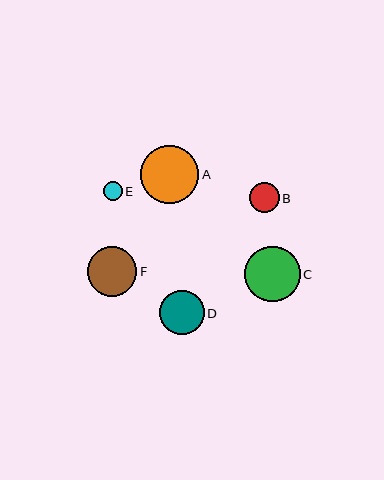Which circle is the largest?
Circle A is the largest with a size of approximately 58 pixels.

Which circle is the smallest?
Circle E is the smallest with a size of approximately 19 pixels.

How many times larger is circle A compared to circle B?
Circle A is approximately 2.0 times the size of circle B.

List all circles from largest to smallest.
From largest to smallest: A, C, F, D, B, E.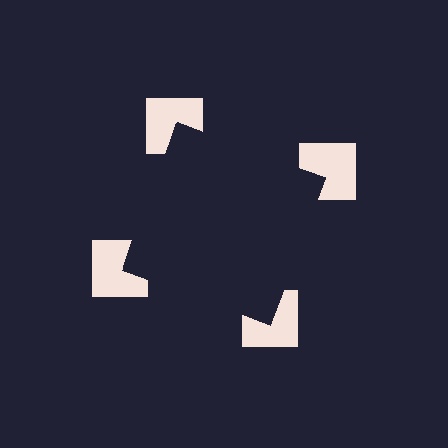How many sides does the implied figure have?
4 sides.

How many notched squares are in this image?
There are 4 — one at each vertex of the illusory square.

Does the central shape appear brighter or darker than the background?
It typically appears slightly darker than the background, even though no actual brightness change is drawn.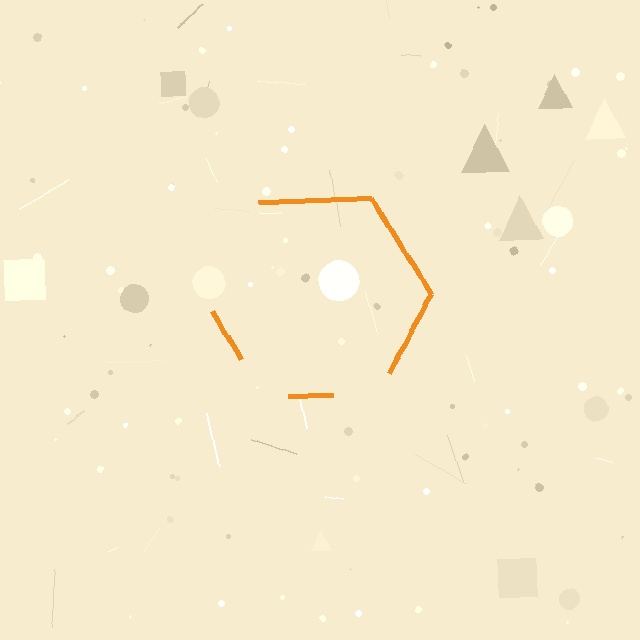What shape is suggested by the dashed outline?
The dashed outline suggests a hexagon.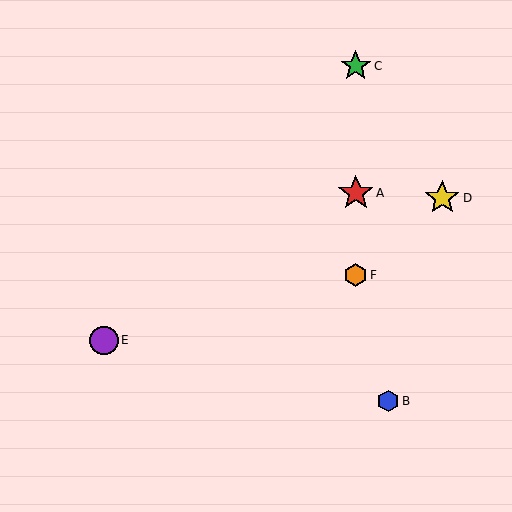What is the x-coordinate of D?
Object D is at x≈442.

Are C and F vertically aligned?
Yes, both are at x≈356.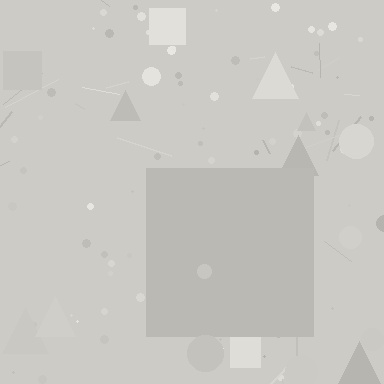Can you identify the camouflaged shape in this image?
The camouflaged shape is a square.